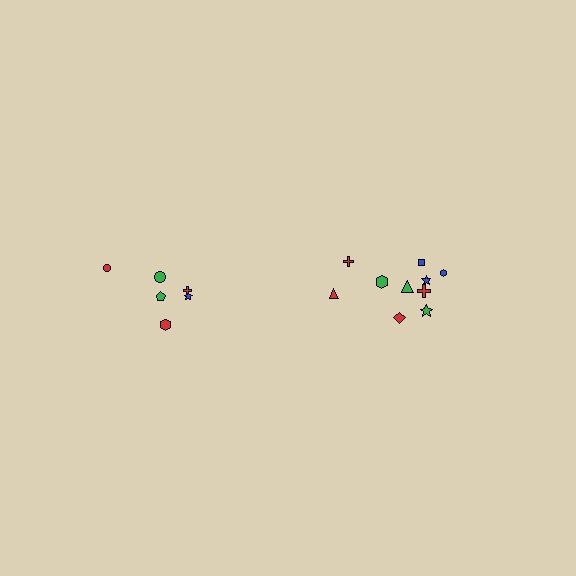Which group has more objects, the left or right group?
The right group.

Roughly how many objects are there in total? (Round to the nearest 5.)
Roughly 15 objects in total.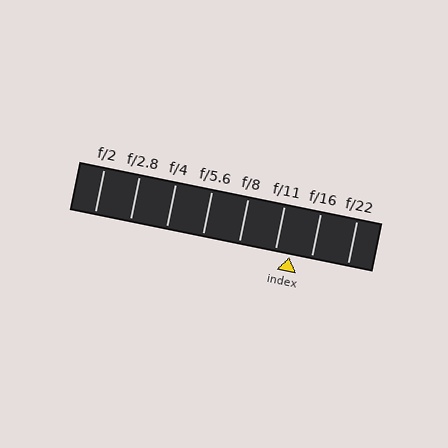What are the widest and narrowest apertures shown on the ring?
The widest aperture shown is f/2 and the narrowest is f/22.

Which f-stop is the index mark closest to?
The index mark is closest to f/11.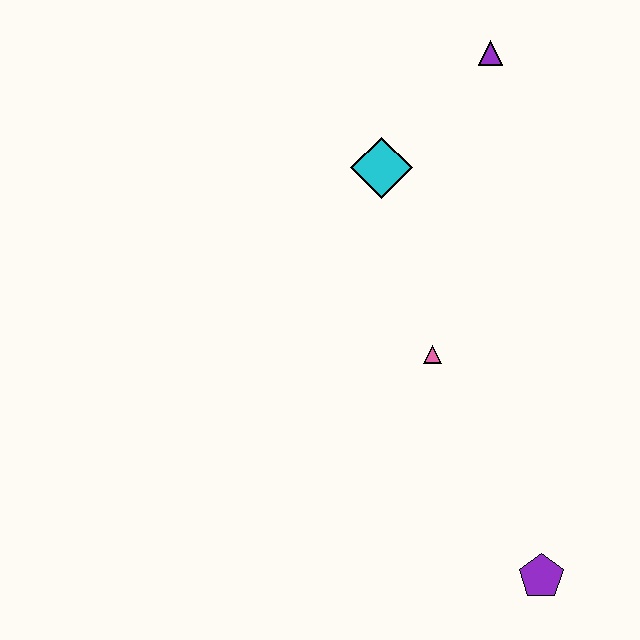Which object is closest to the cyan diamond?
The purple triangle is closest to the cyan diamond.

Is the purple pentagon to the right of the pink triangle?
Yes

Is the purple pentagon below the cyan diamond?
Yes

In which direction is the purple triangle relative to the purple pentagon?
The purple triangle is above the purple pentagon.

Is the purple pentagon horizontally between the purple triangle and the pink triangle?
No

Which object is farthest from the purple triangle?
The purple pentagon is farthest from the purple triangle.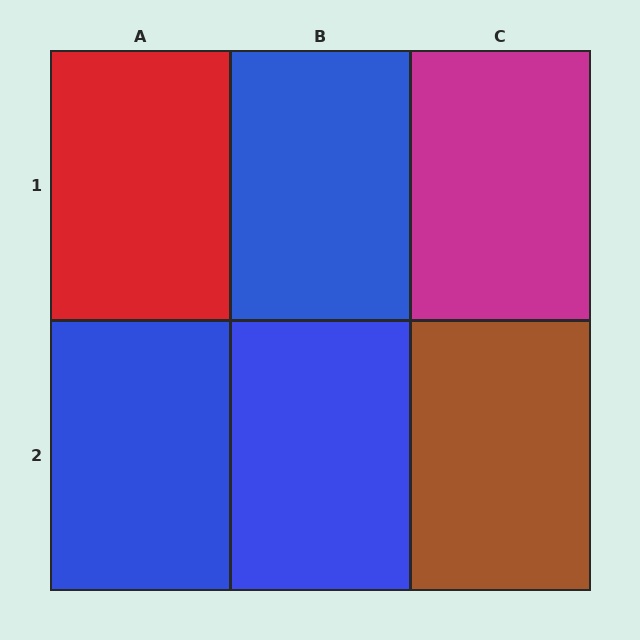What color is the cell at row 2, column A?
Blue.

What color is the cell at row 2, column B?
Blue.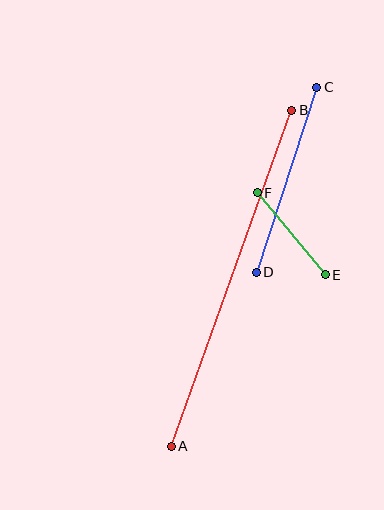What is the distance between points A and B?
The distance is approximately 357 pixels.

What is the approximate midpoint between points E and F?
The midpoint is at approximately (291, 234) pixels.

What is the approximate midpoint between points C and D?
The midpoint is at approximately (287, 180) pixels.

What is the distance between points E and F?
The distance is approximately 106 pixels.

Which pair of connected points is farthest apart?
Points A and B are farthest apart.